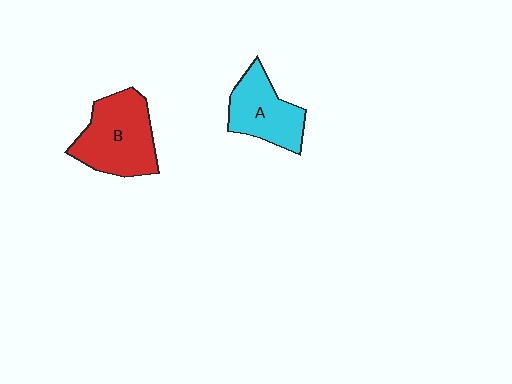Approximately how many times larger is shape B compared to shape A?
Approximately 1.3 times.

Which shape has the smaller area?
Shape A (cyan).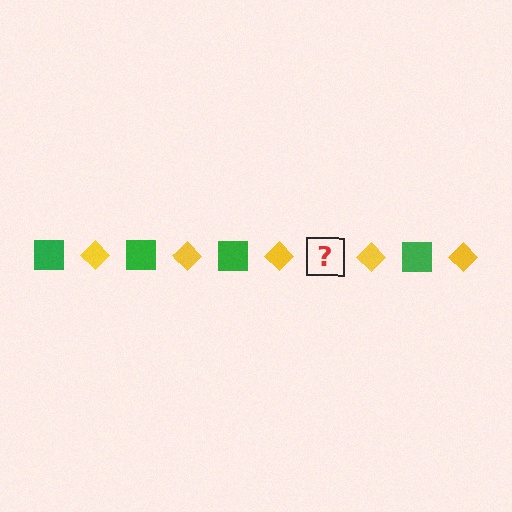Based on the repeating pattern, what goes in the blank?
The blank should be a green square.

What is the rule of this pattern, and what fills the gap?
The rule is that the pattern alternates between green square and yellow diamond. The gap should be filled with a green square.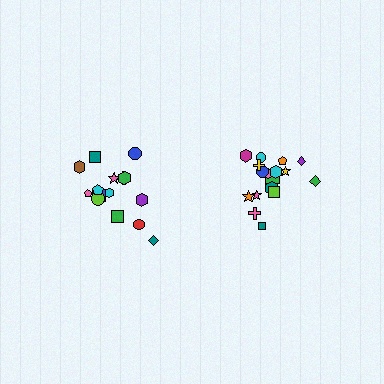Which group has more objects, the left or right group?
The right group.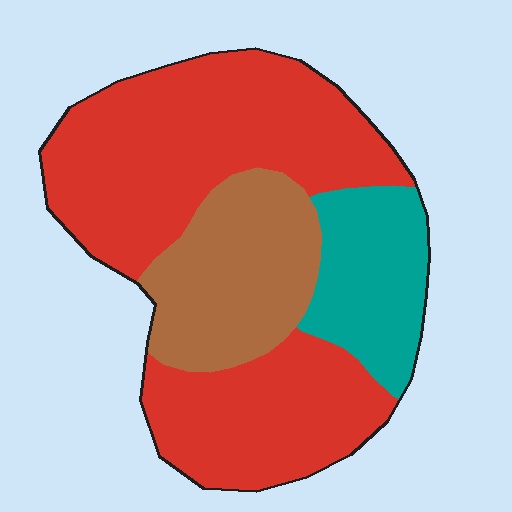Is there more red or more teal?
Red.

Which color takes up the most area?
Red, at roughly 60%.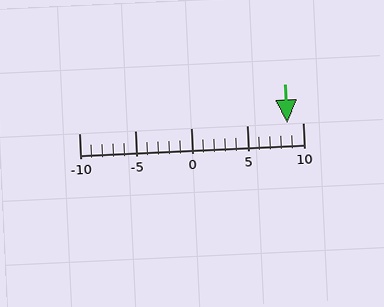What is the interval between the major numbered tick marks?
The major tick marks are spaced 5 units apart.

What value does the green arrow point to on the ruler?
The green arrow points to approximately 9.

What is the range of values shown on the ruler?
The ruler shows values from -10 to 10.